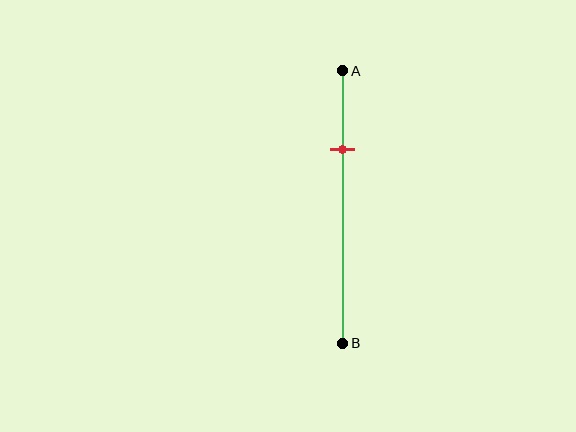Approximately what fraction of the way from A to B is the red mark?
The red mark is approximately 30% of the way from A to B.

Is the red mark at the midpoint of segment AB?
No, the mark is at about 30% from A, not at the 50% midpoint.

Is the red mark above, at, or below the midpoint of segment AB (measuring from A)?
The red mark is above the midpoint of segment AB.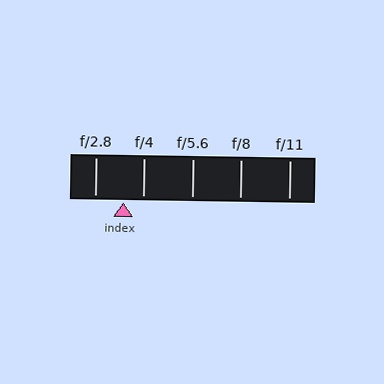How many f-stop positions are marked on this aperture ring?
There are 5 f-stop positions marked.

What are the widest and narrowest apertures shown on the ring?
The widest aperture shown is f/2.8 and the narrowest is f/11.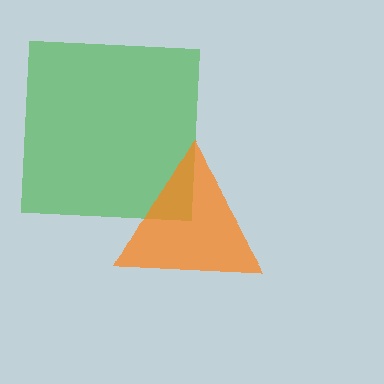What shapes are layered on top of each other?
The layered shapes are: a green square, an orange triangle.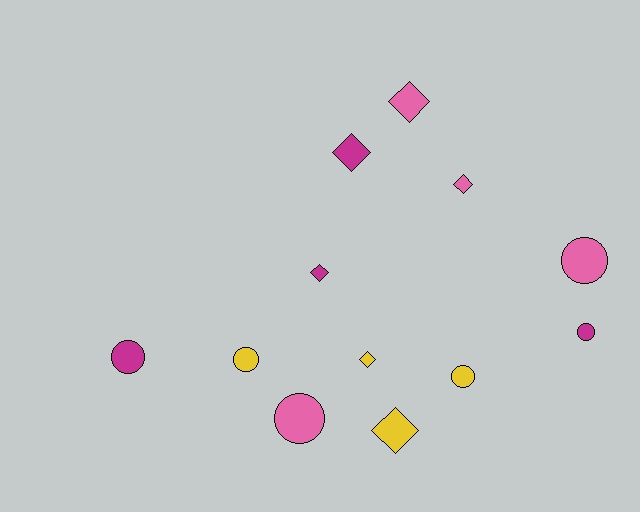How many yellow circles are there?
There are 2 yellow circles.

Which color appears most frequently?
Yellow, with 4 objects.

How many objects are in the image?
There are 12 objects.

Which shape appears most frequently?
Diamond, with 6 objects.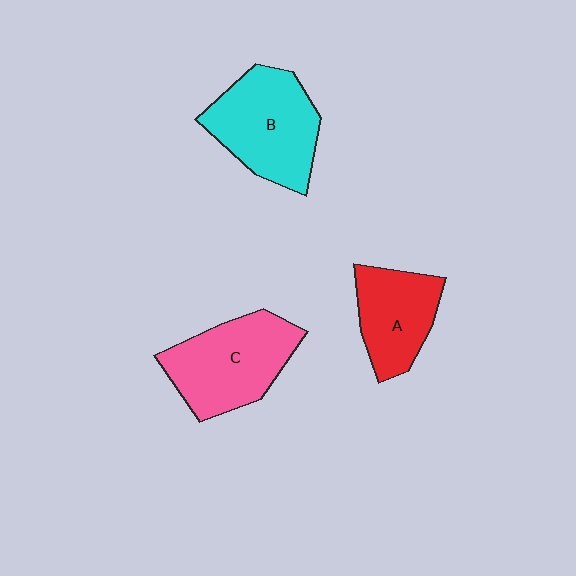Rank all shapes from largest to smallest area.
From largest to smallest: B (cyan), C (pink), A (red).